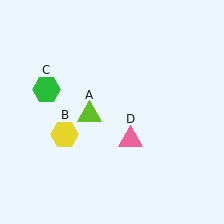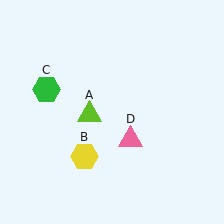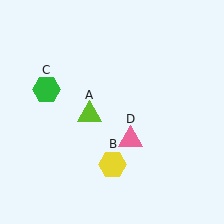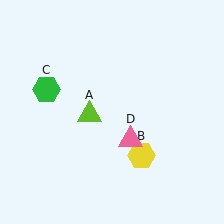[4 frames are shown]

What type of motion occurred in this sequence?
The yellow hexagon (object B) rotated counterclockwise around the center of the scene.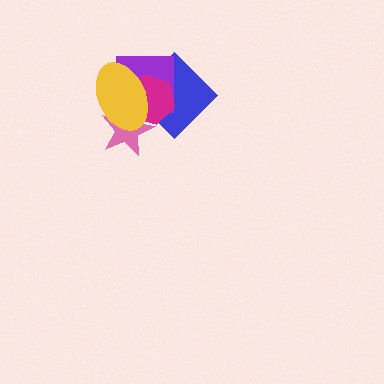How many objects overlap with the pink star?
4 objects overlap with the pink star.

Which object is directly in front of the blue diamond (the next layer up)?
The pink star is directly in front of the blue diamond.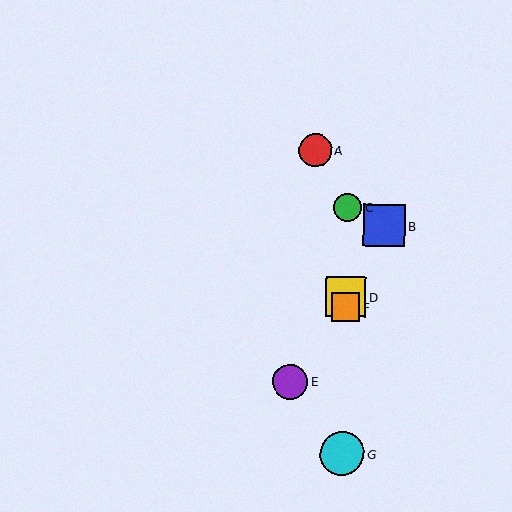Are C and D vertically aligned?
Yes, both are at x≈348.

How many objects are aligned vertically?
4 objects (C, D, F, G) are aligned vertically.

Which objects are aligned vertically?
Objects C, D, F, G are aligned vertically.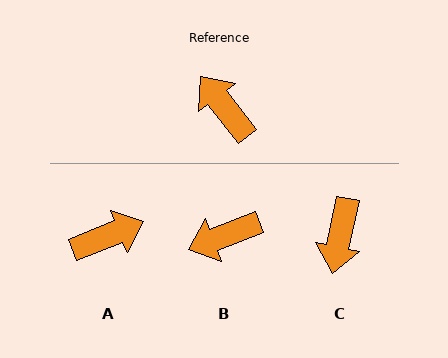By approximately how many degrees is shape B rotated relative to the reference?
Approximately 74 degrees counter-clockwise.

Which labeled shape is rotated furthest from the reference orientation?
C, about 130 degrees away.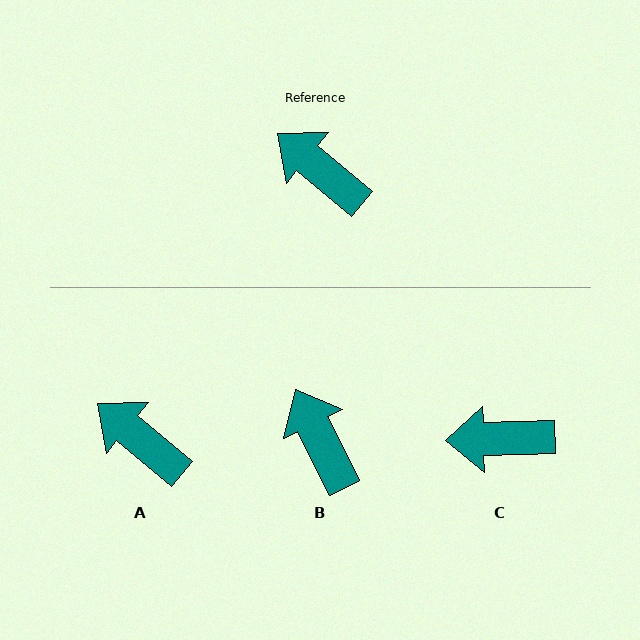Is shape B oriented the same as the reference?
No, it is off by about 24 degrees.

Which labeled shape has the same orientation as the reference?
A.